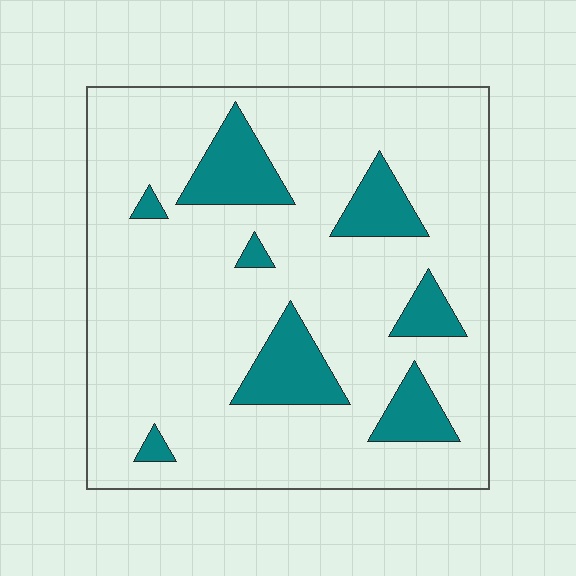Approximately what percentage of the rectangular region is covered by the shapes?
Approximately 15%.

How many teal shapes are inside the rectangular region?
8.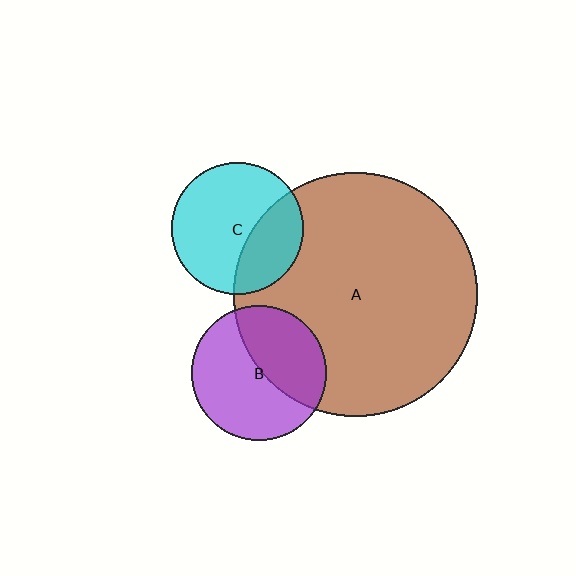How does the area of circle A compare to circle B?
Approximately 3.3 times.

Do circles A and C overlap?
Yes.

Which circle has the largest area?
Circle A (brown).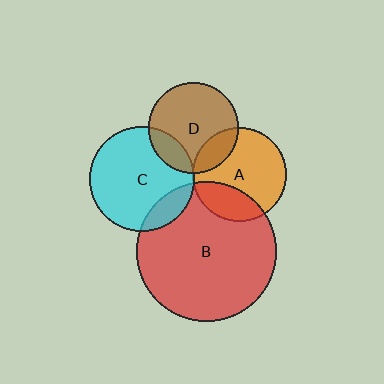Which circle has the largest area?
Circle B (red).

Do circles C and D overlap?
Yes.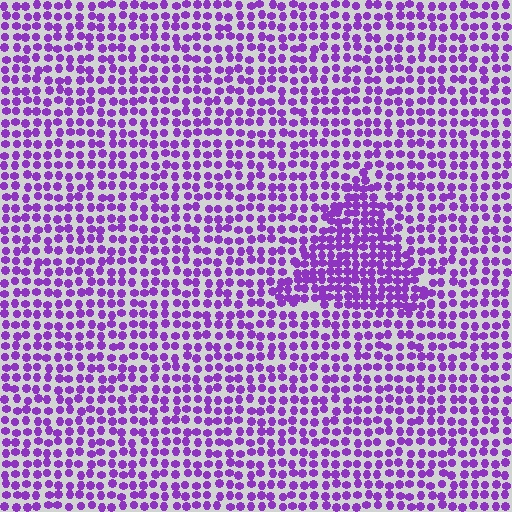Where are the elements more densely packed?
The elements are more densely packed inside the triangle boundary.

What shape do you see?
I see a triangle.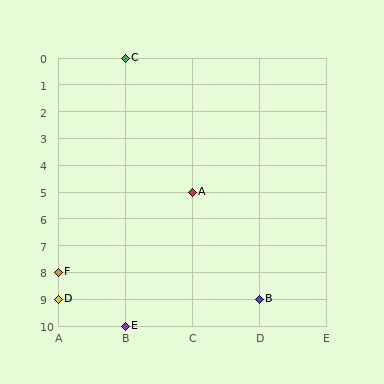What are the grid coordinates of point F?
Point F is at grid coordinates (A, 8).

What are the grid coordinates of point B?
Point B is at grid coordinates (D, 9).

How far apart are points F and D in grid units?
Points F and D are 1 row apart.